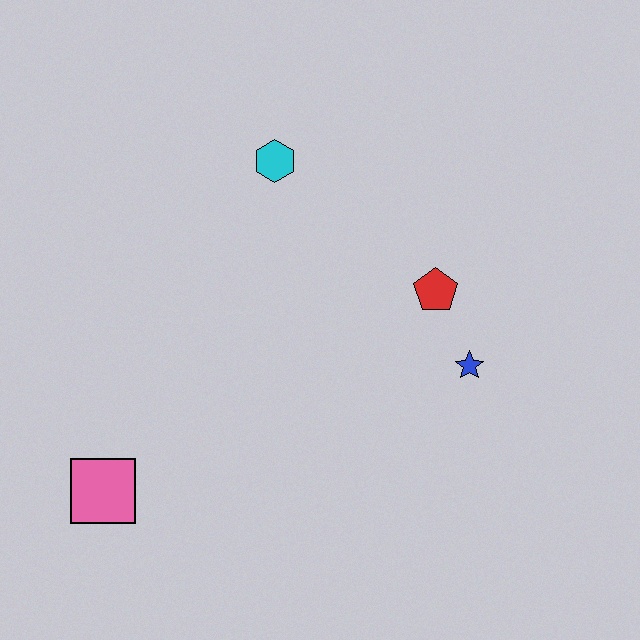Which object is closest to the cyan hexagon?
The red pentagon is closest to the cyan hexagon.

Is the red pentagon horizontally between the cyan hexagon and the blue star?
Yes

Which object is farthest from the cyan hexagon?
The pink square is farthest from the cyan hexagon.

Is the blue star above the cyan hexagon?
No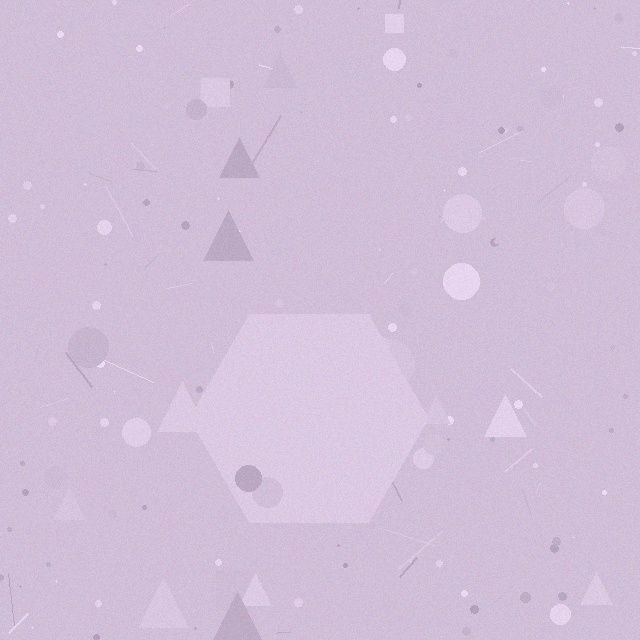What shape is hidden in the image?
A hexagon is hidden in the image.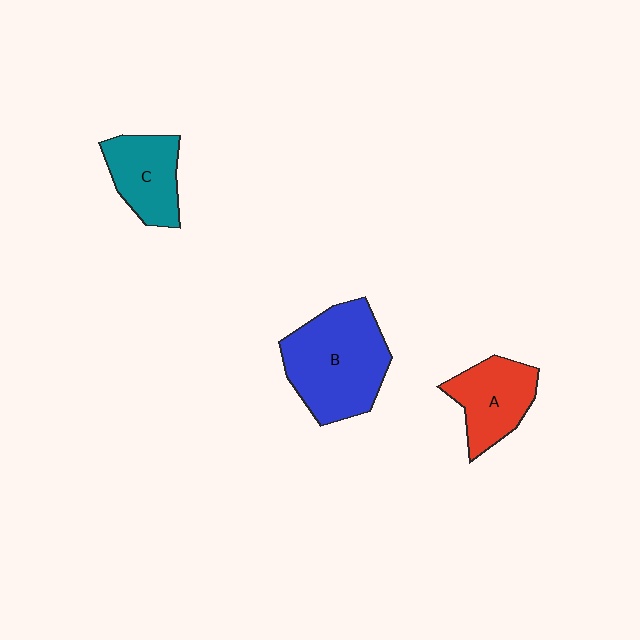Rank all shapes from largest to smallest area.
From largest to smallest: B (blue), A (red), C (teal).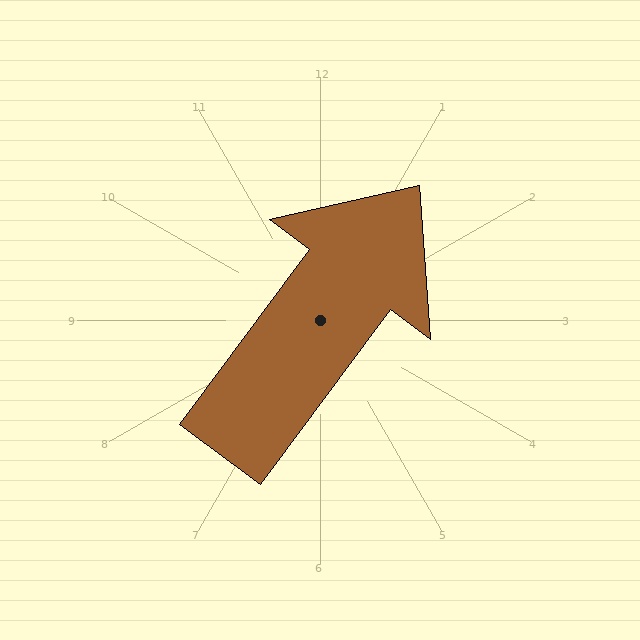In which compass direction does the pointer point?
Northeast.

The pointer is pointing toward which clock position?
Roughly 1 o'clock.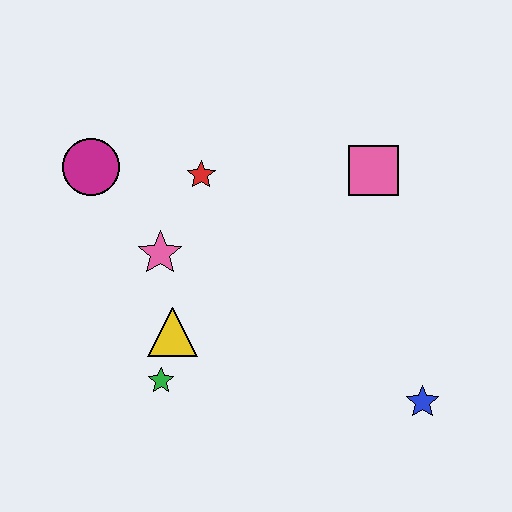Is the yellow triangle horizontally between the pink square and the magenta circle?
Yes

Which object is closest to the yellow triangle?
The green star is closest to the yellow triangle.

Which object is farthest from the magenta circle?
The blue star is farthest from the magenta circle.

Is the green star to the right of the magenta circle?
Yes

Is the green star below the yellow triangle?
Yes